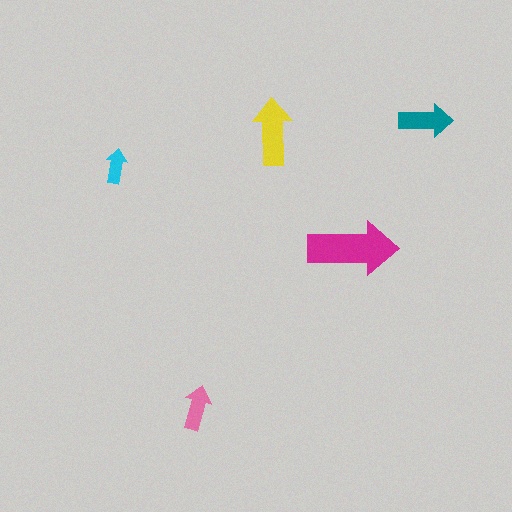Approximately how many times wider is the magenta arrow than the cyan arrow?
About 2.5 times wider.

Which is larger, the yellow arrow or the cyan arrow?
The yellow one.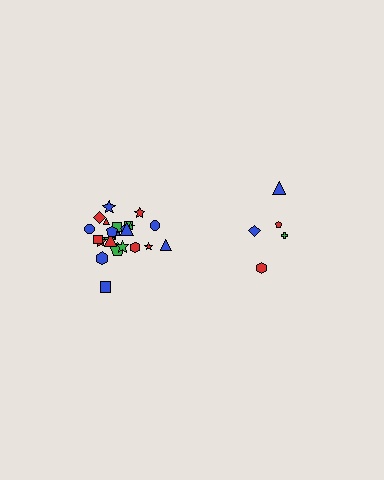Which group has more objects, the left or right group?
The left group.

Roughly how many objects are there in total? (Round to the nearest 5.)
Roughly 30 objects in total.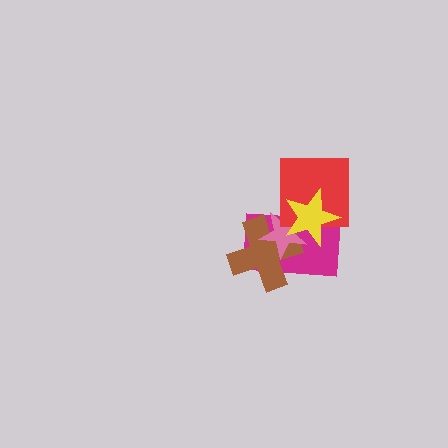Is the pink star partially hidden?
Yes, it is partially covered by another shape.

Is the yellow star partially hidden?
No, no other shape covers it.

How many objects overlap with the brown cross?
3 objects overlap with the brown cross.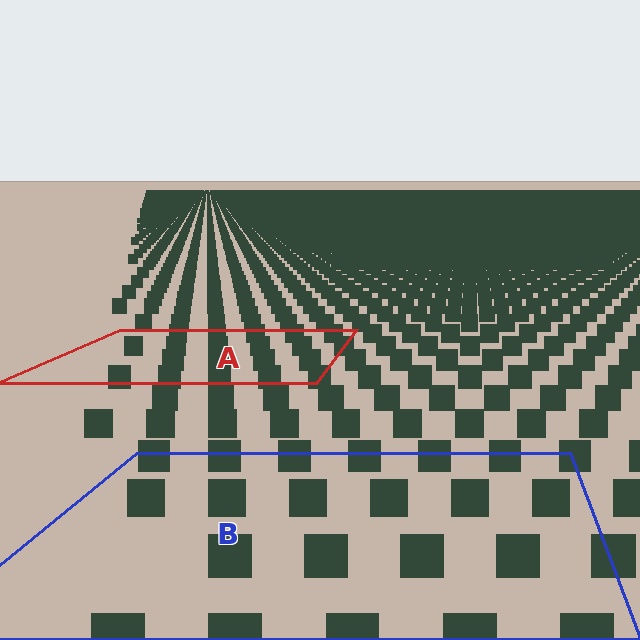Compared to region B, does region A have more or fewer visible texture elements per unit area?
Region A has more texture elements per unit area — they are packed more densely because it is farther away.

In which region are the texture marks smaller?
The texture marks are smaller in region A, because it is farther away.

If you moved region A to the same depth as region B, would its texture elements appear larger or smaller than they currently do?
They would appear larger. At a closer depth, the same texture elements are projected at a bigger on-screen size.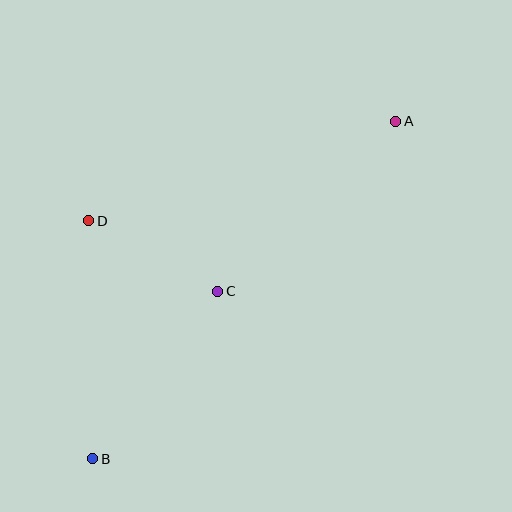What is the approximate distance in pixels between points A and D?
The distance between A and D is approximately 323 pixels.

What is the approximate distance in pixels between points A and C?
The distance between A and C is approximately 246 pixels.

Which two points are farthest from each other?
Points A and B are farthest from each other.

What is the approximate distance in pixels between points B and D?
The distance between B and D is approximately 238 pixels.